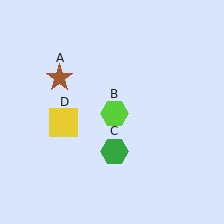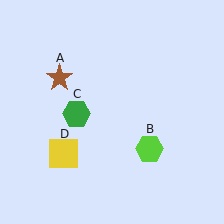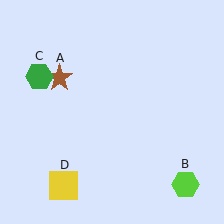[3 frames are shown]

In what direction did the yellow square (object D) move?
The yellow square (object D) moved down.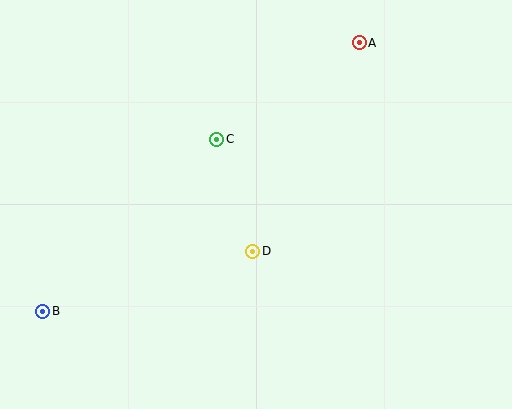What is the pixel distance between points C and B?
The distance between C and B is 245 pixels.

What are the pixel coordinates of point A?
Point A is at (359, 43).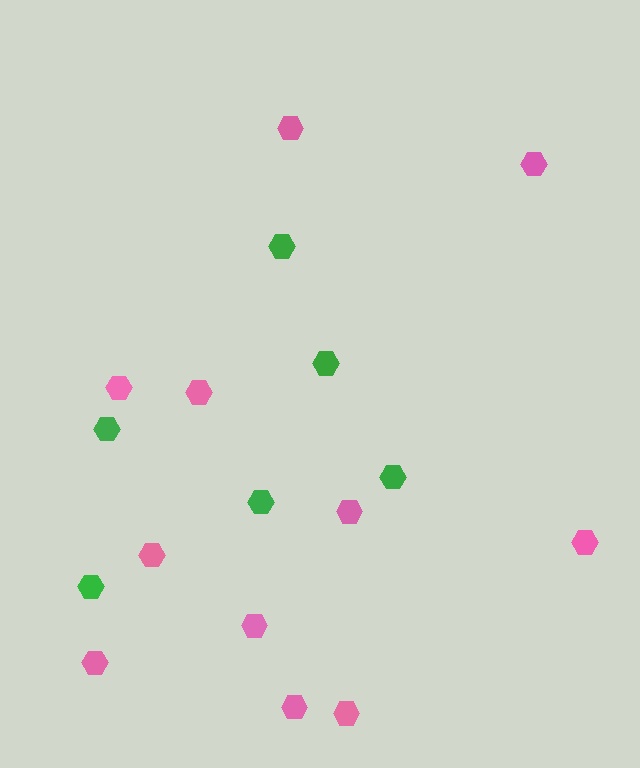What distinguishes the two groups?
There are 2 groups: one group of green hexagons (6) and one group of pink hexagons (11).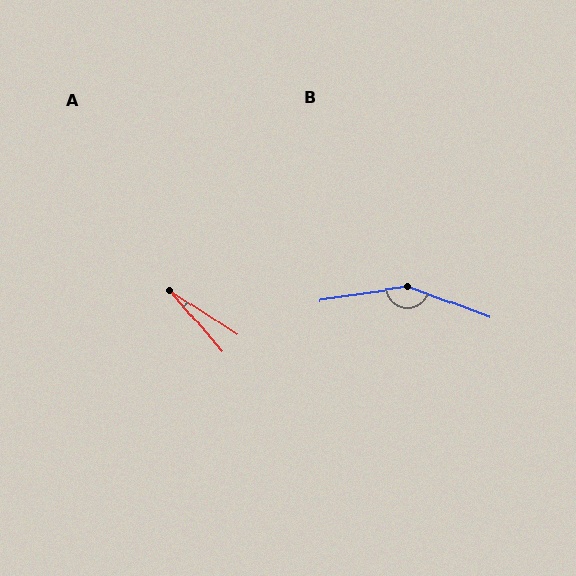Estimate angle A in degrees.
Approximately 16 degrees.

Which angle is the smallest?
A, at approximately 16 degrees.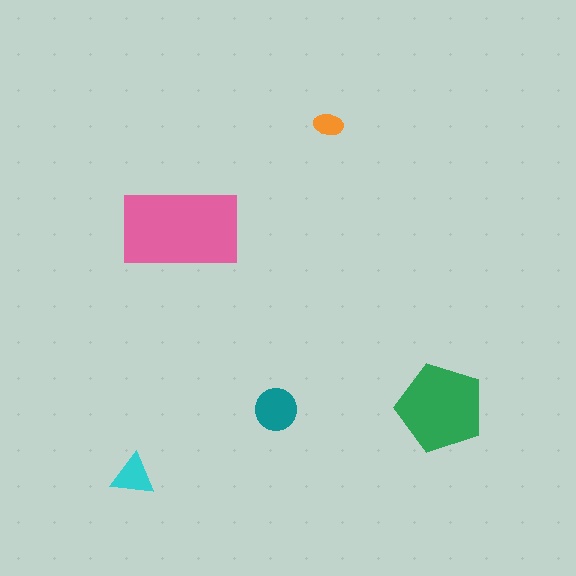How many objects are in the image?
There are 5 objects in the image.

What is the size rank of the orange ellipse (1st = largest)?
5th.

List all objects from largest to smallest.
The pink rectangle, the green pentagon, the teal circle, the cyan triangle, the orange ellipse.